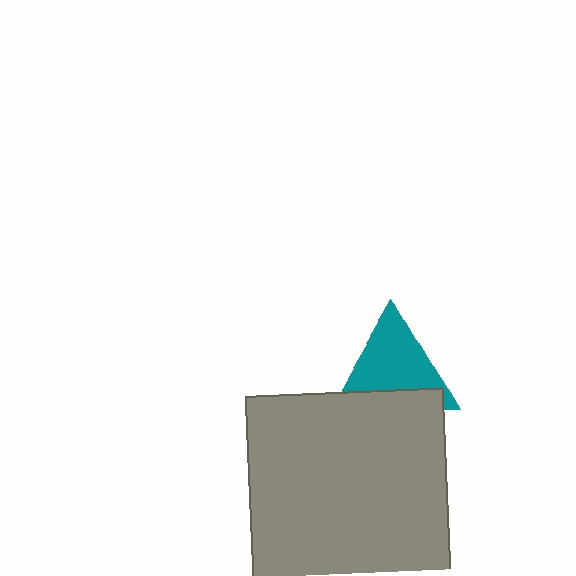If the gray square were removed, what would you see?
You would see the complete teal triangle.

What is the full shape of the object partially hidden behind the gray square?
The partially hidden object is a teal triangle.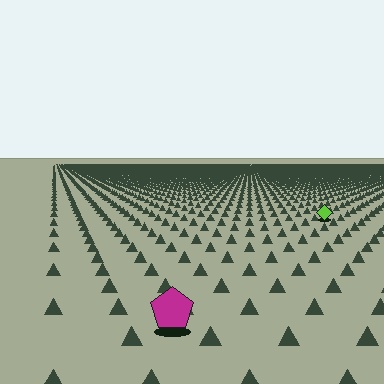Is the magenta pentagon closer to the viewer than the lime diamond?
Yes. The magenta pentagon is closer — you can tell from the texture gradient: the ground texture is coarser near it.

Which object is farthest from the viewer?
The lime diamond is farthest from the viewer. It appears smaller and the ground texture around it is denser.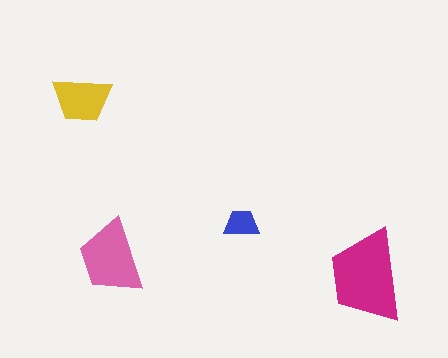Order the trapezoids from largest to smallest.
the magenta one, the pink one, the yellow one, the blue one.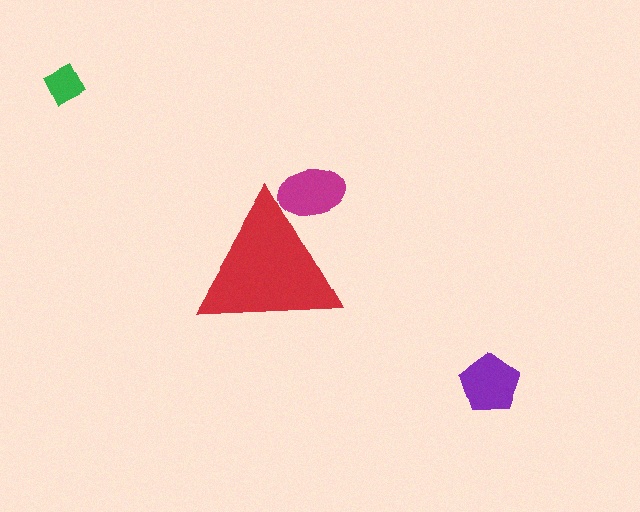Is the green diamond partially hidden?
No, the green diamond is fully visible.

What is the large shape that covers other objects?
A red triangle.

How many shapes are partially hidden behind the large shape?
1 shape is partially hidden.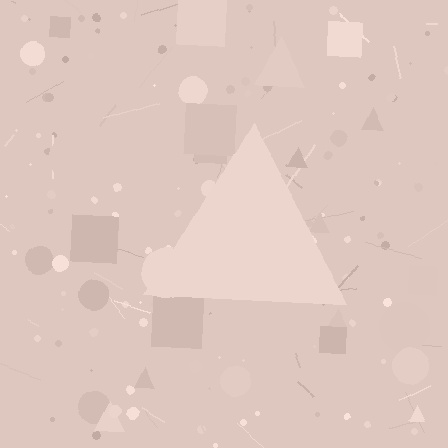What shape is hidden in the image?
A triangle is hidden in the image.